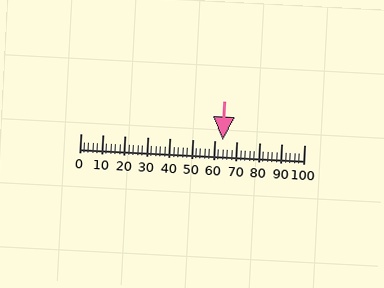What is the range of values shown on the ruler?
The ruler shows values from 0 to 100.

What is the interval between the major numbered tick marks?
The major tick marks are spaced 10 units apart.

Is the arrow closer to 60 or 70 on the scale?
The arrow is closer to 60.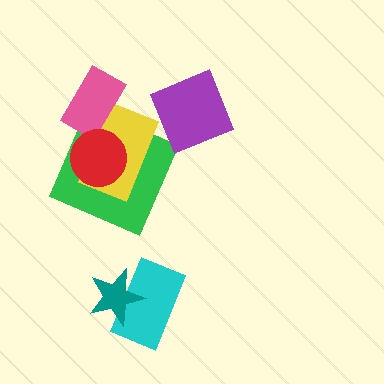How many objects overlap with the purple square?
0 objects overlap with the purple square.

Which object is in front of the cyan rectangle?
The teal star is in front of the cyan rectangle.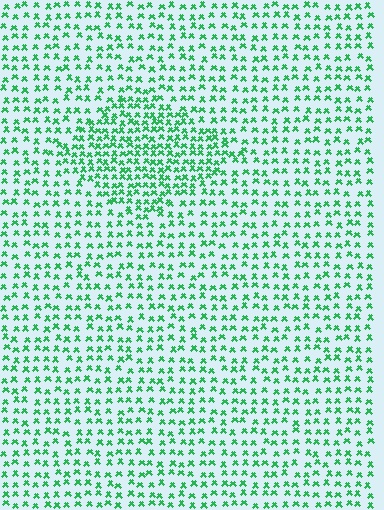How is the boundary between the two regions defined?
The boundary is defined by a change in element density (approximately 1.7x ratio). All elements are the same color, size, and shape.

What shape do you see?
I see a diamond.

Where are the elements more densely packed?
The elements are more densely packed inside the diamond boundary.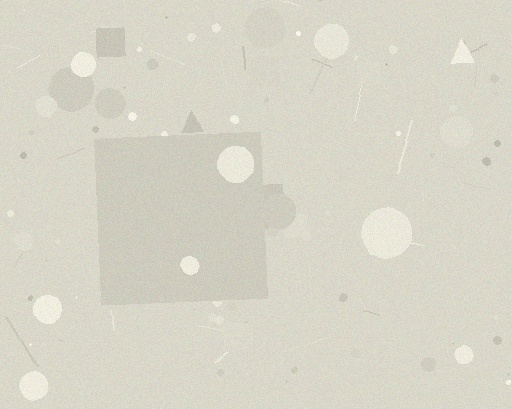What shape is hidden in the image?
A square is hidden in the image.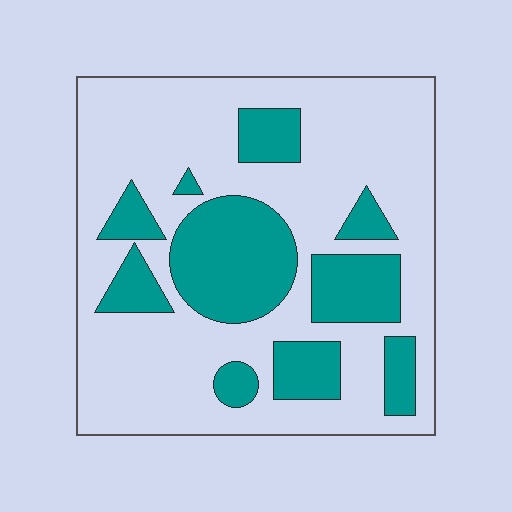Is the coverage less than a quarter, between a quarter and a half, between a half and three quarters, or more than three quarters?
Between a quarter and a half.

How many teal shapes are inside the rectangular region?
10.